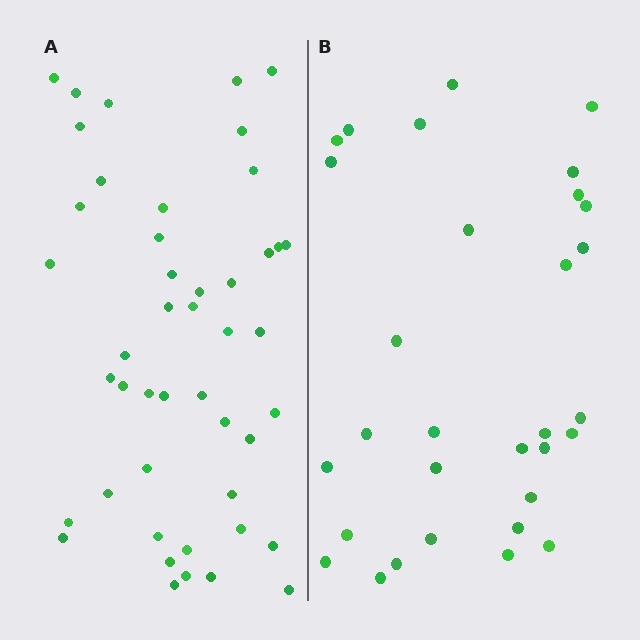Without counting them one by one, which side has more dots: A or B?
Region A (the left region) has more dots.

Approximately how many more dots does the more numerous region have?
Region A has approximately 15 more dots than region B.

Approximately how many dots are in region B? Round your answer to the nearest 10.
About 30 dots. (The exact count is 31, which rounds to 30.)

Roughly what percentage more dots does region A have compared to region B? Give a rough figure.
About 50% more.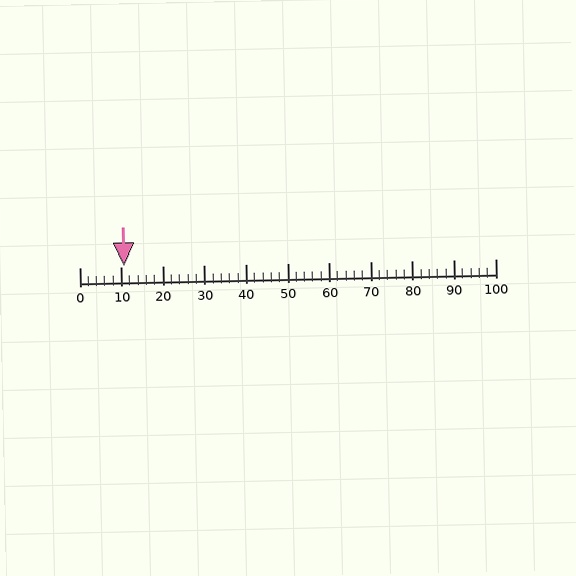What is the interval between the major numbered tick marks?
The major tick marks are spaced 10 units apart.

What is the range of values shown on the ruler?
The ruler shows values from 0 to 100.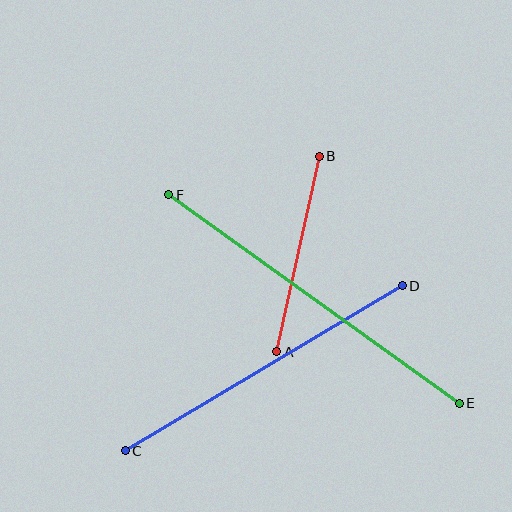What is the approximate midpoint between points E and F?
The midpoint is at approximately (314, 299) pixels.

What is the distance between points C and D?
The distance is approximately 323 pixels.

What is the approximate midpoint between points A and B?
The midpoint is at approximately (298, 254) pixels.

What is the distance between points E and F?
The distance is approximately 358 pixels.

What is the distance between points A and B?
The distance is approximately 200 pixels.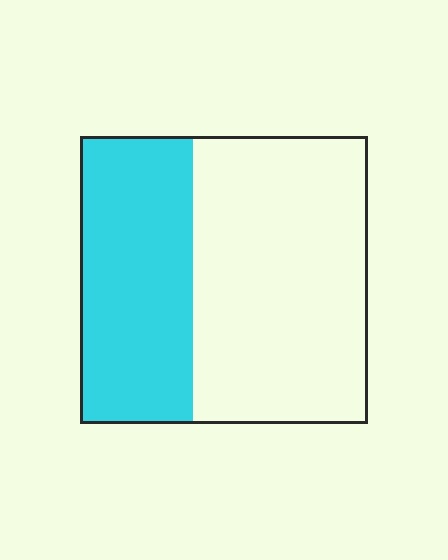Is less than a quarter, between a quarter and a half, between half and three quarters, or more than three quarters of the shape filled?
Between a quarter and a half.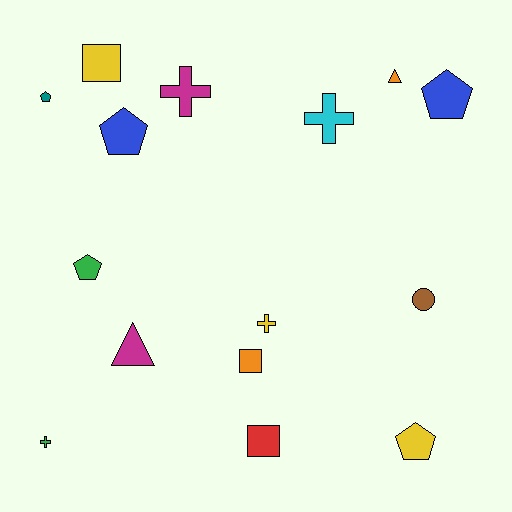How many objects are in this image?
There are 15 objects.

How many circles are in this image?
There is 1 circle.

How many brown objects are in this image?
There is 1 brown object.